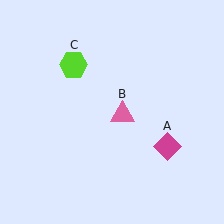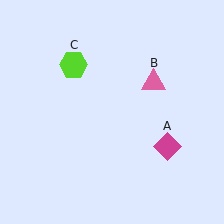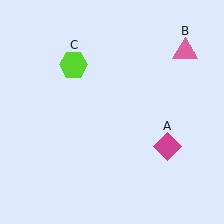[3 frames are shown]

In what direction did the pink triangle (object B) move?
The pink triangle (object B) moved up and to the right.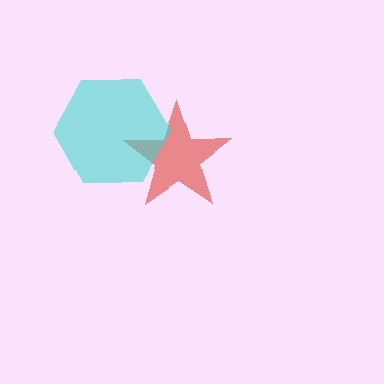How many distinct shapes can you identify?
There are 2 distinct shapes: a red star, a cyan hexagon.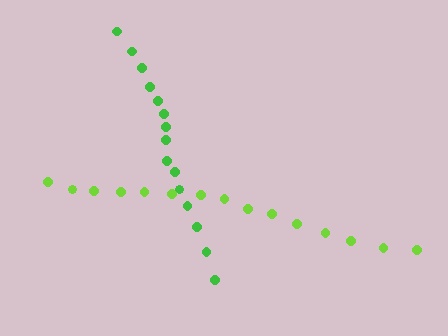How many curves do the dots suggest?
There are 2 distinct paths.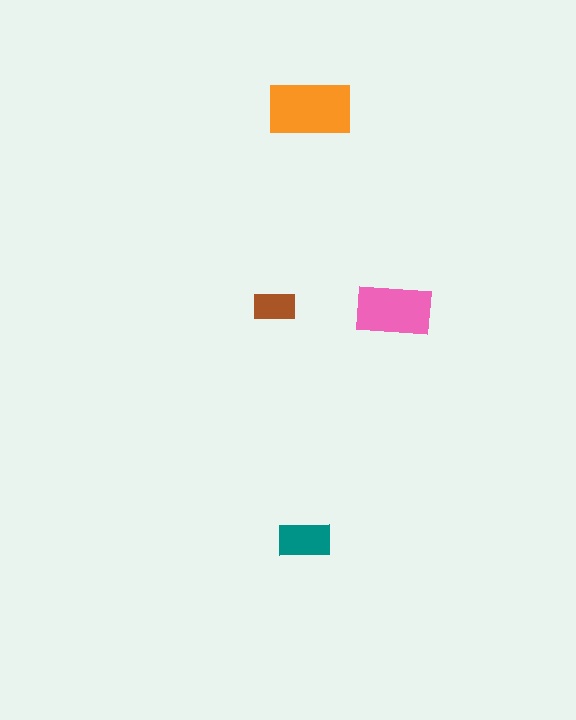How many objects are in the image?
There are 4 objects in the image.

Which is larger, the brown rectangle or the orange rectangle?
The orange one.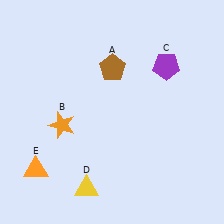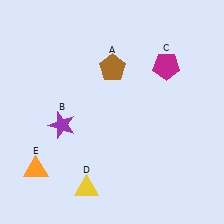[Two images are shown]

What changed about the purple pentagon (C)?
In Image 1, C is purple. In Image 2, it changed to magenta.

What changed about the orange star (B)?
In Image 1, B is orange. In Image 2, it changed to purple.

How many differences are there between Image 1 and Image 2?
There are 2 differences between the two images.